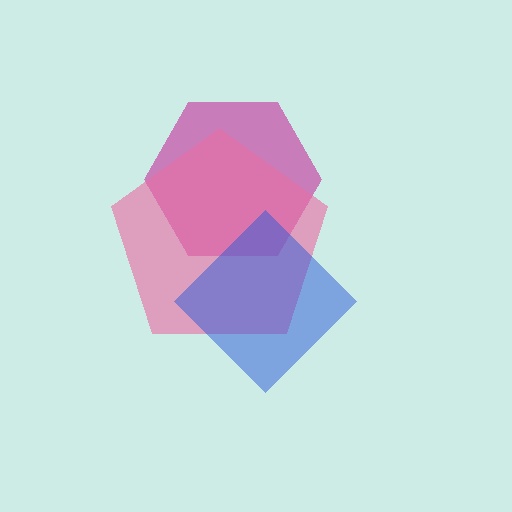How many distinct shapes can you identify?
There are 3 distinct shapes: a magenta hexagon, a pink pentagon, a blue diamond.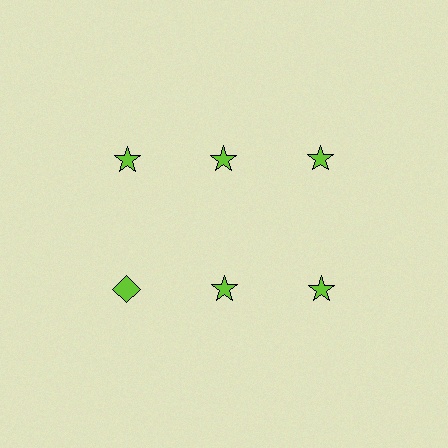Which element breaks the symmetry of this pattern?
The lime diamond in the second row, leftmost column breaks the symmetry. All other shapes are lime stars.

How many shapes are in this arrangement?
There are 6 shapes arranged in a grid pattern.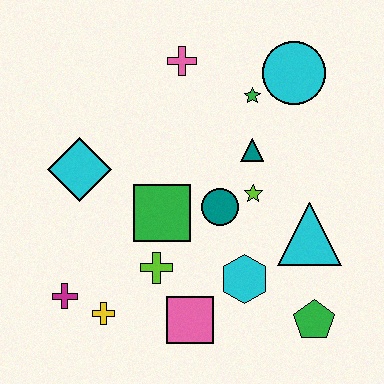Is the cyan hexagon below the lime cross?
Yes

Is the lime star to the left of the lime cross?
No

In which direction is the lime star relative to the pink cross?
The lime star is below the pink cross.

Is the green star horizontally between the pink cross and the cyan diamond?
No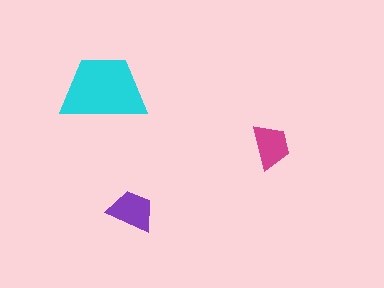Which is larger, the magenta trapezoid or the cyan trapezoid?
The cyan one.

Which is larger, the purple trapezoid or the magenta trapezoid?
The purple one.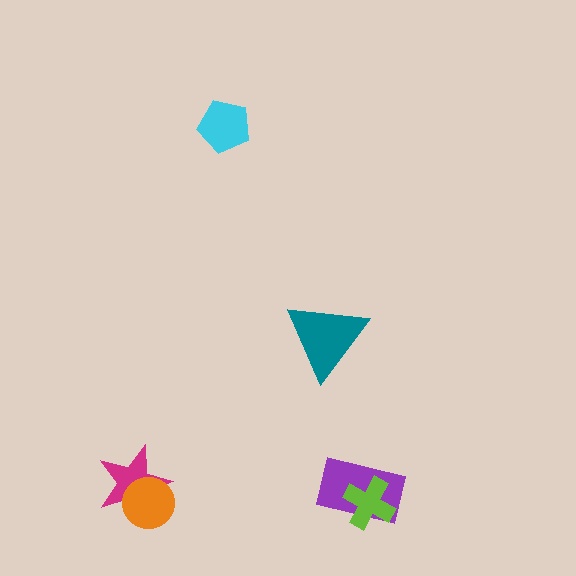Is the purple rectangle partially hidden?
Yes, it is partially covered by another shape.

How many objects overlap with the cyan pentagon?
0 objects overlap with the cyan pentagon.